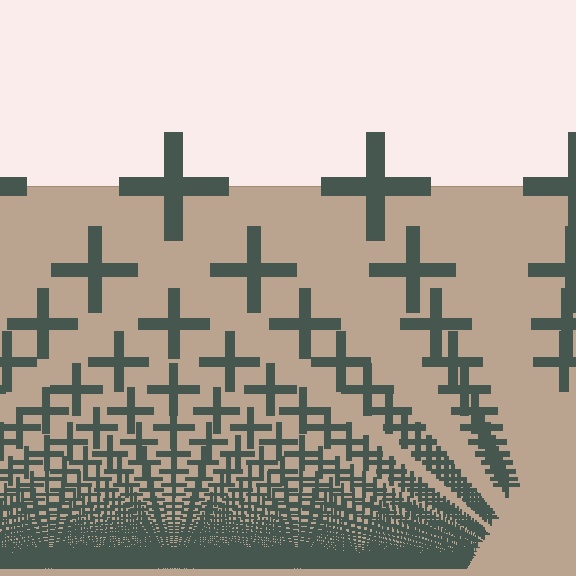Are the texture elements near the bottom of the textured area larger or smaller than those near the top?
Smaller. The gradient is inverted — elements near the bottom are smaller and denser.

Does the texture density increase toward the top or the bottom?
Density increases toward the bottom.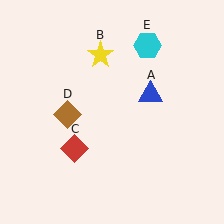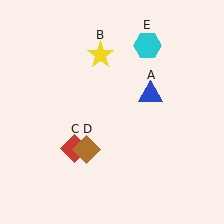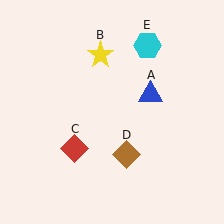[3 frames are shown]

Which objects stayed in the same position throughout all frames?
Blue triangle (object A) and yellow star (object B) and red diamond (object C) and cyan hexagon (object E) remained stationary.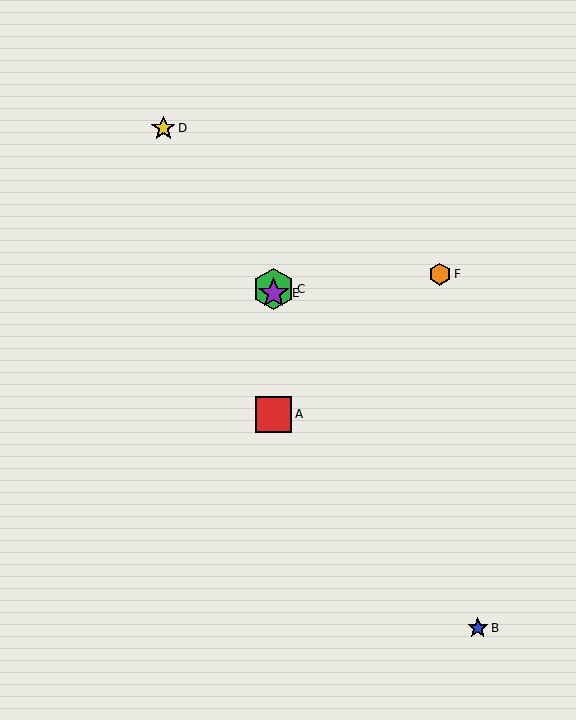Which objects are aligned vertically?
Objects A, C, E are aligned vertically.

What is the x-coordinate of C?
Object C is at x≈274.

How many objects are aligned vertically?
3 objects (A, C, E) are aligned vertically.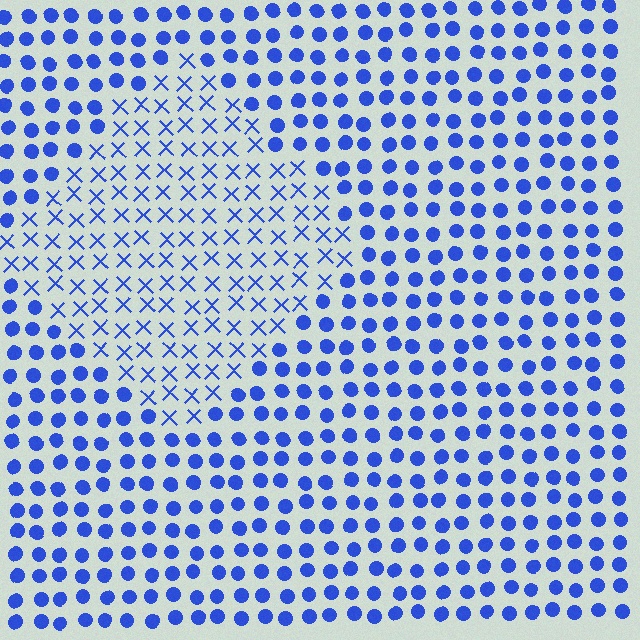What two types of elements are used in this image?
The image uses X marks inside the diamond region and circles outside it.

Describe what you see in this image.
The image is filled with small blue elements arranged in a uniform grid. A diamond-shaped region contains X marks, while the surrounding area contains circles. The boundary is defined purely by the change in element shape.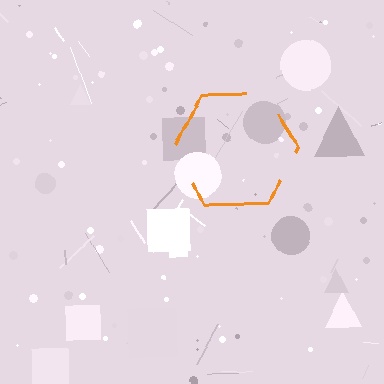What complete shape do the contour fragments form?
The contour fragments form a hexagon.